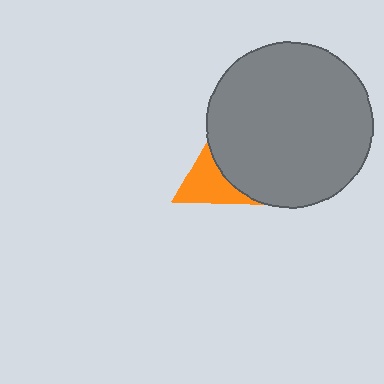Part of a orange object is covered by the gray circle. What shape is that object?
It is a triangle.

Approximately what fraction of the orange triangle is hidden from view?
Roughly 41% of the orange triangle is hidden behind the gray circle.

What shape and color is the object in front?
The object in front is a gray circle.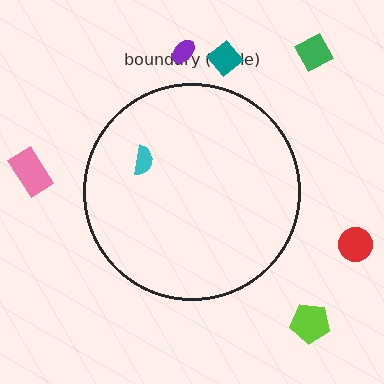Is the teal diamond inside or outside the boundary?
Outside.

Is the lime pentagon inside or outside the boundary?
Outside.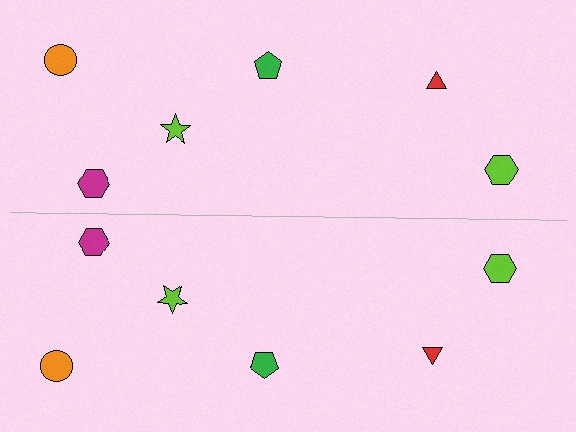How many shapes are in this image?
There are 12 shapes in this image.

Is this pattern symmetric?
Yes, this pattern has bilateral (reflection) symmetry.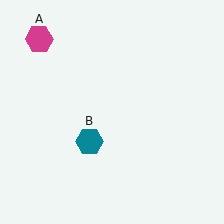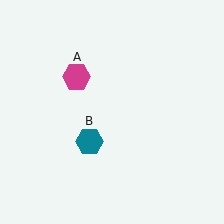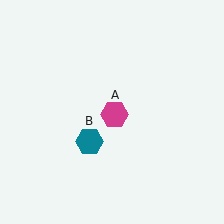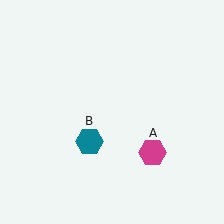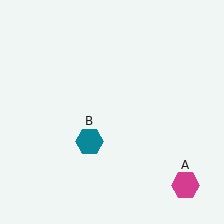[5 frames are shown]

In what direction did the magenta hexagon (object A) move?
The magenta hexagon (object A) moved down and to the right.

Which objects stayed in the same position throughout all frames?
Teal hexagon (object B) remained stationary.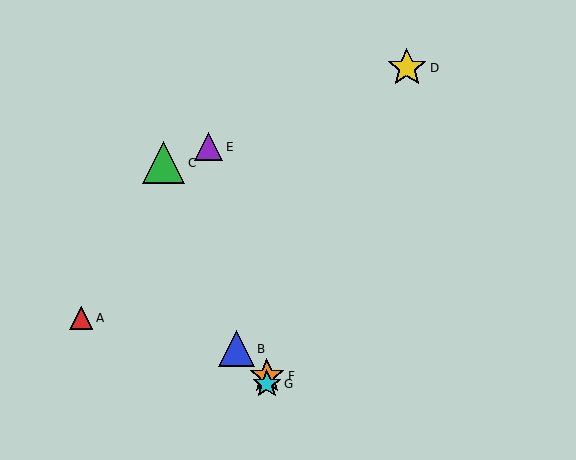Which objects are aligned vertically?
Objects F, G are aligned vertically.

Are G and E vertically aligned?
No, G is at x≈267 and E is at x≈209.